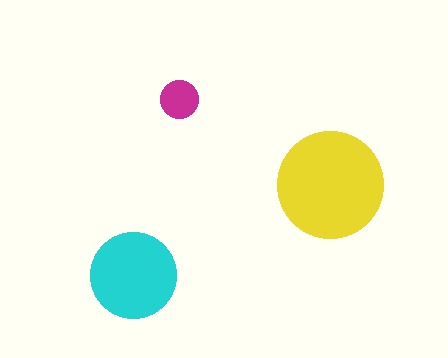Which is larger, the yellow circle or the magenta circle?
The yellow one.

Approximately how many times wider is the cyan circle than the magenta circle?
About 2.5 times wider.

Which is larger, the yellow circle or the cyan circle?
The yellow one.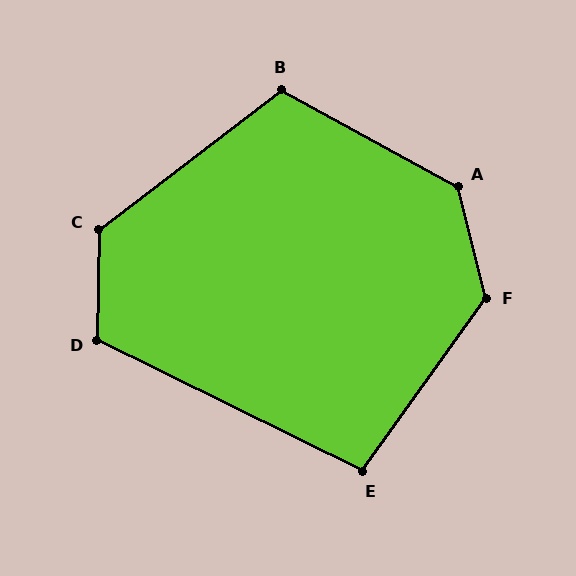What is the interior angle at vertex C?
Approximately 128 degrees (obtuse).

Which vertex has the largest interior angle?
A, at approximately 133 degrees.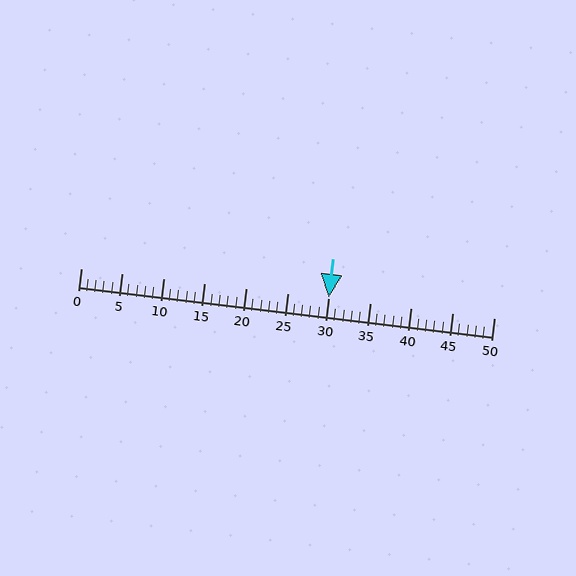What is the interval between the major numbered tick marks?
The major tick marks are spaced 5 units apart.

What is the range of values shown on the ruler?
The ruler shows values from 0 to 50.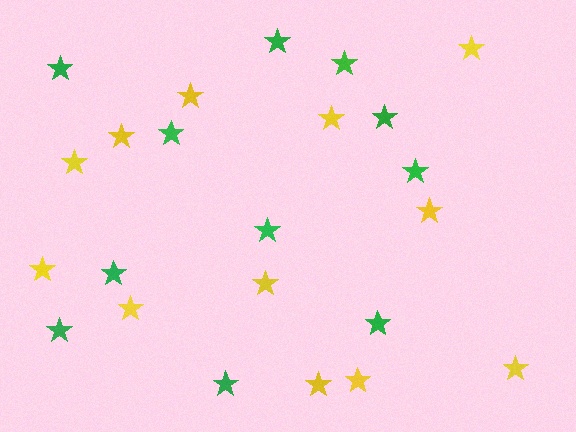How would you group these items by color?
There are 2 groups: one group of yellow stars (12) and one group of green stars (11).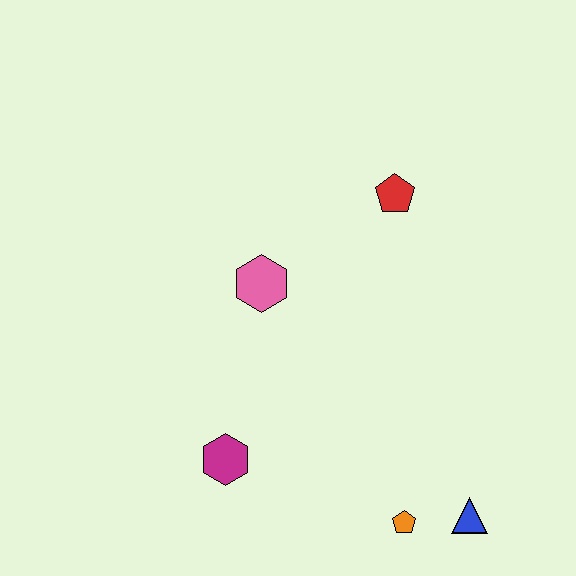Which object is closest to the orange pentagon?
The blue triangle is closest to the orange pentagon.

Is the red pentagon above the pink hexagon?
Yes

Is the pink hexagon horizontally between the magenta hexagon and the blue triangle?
Yes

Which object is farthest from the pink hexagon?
The blue triangle is farthest from the pink hexagon.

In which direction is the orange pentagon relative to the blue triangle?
The orange pentagon is to the left of the blue triangle.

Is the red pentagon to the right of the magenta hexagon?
Yes